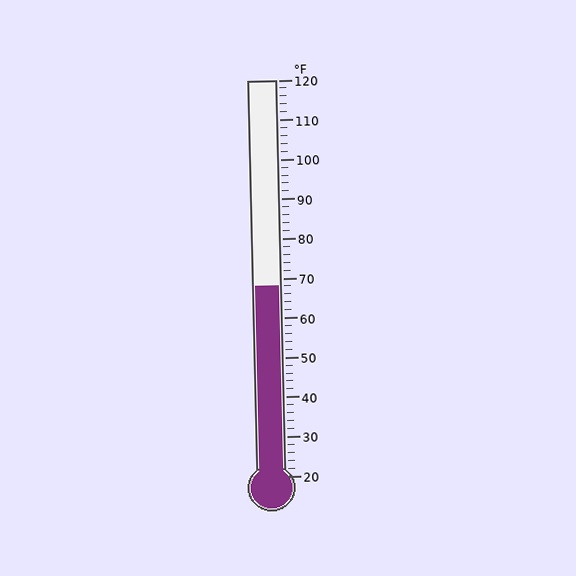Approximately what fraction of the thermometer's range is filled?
The thermometer is filled to approximately 50% of its range.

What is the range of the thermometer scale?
The thermometer scale ranges from 20°F to 120°F.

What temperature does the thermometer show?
The thermometer shows approximately 68°F.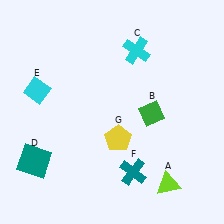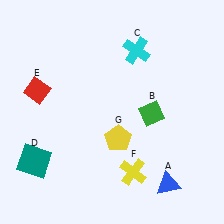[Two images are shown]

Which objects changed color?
A changed from lime to blue. E changed from cyan to red. F changed from teal to yellow.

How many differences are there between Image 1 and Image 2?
There are 3 differences between the two images.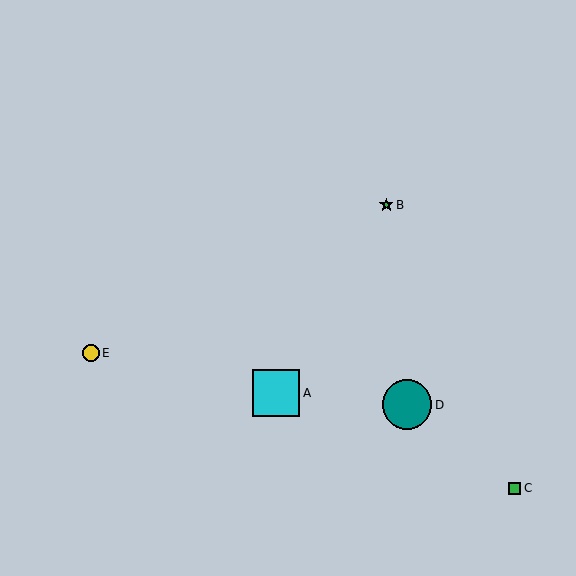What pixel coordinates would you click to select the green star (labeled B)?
Click at (386, 205) to select the green star B.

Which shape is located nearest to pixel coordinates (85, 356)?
The yellow circle (labeled E) at (91, 353) is nearest to that location.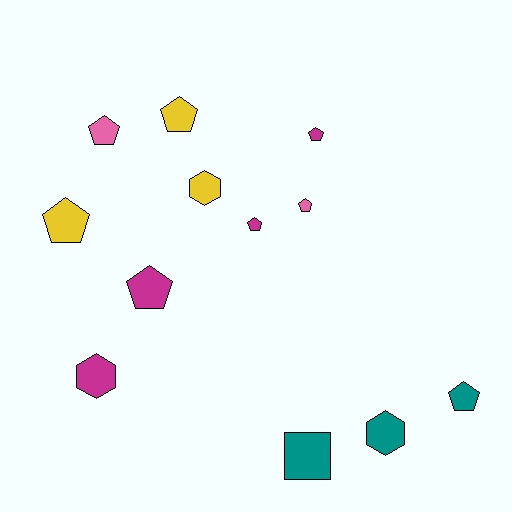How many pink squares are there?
There are no pink squares.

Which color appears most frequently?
Magenta, with 4 objects.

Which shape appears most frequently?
Pentagon, with 8 objects.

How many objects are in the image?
There are 12 objects.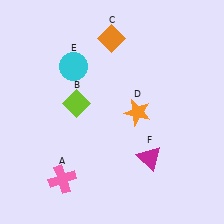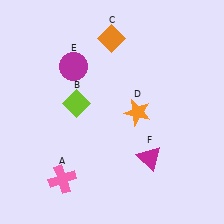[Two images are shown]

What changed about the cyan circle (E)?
In Image 1, E is cyan. In Image 2, it changed to magenta.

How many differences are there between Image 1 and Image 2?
There is 1 difference between the two images.